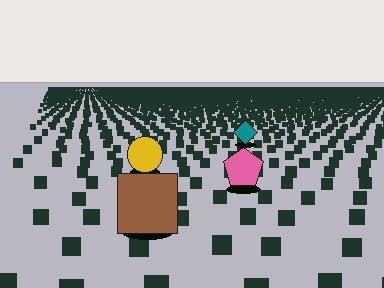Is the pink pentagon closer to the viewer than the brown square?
No. The brown square is closer — you can tell from the texture gradient: the ground texture is coarser near it.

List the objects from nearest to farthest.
From nearest to farthest: the brown square, the pink pentagon, the yellow circle, the teal diamond.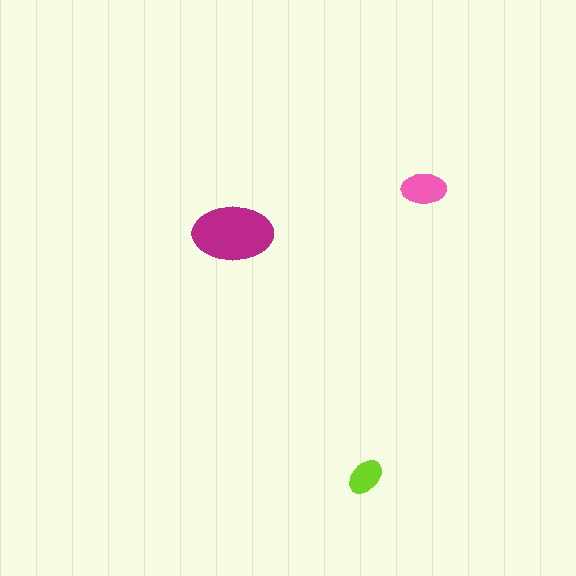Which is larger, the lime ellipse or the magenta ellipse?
The magenta one.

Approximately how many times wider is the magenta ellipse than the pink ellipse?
About 2 times wider.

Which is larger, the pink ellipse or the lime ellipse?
The pink one.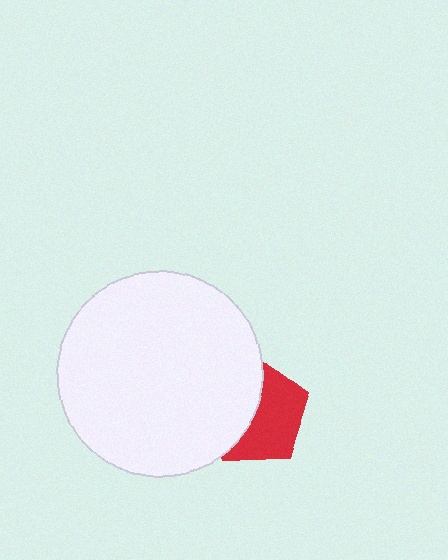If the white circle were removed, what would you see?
You would see the complete red pentagon.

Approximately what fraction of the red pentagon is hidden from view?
Roughly 46% of the red pentagon is hidden behind the white circle.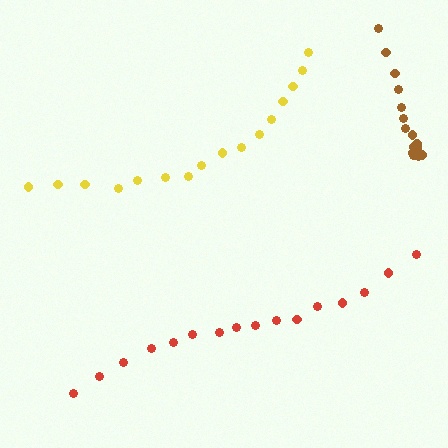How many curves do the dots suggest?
There are 3 distinct paths.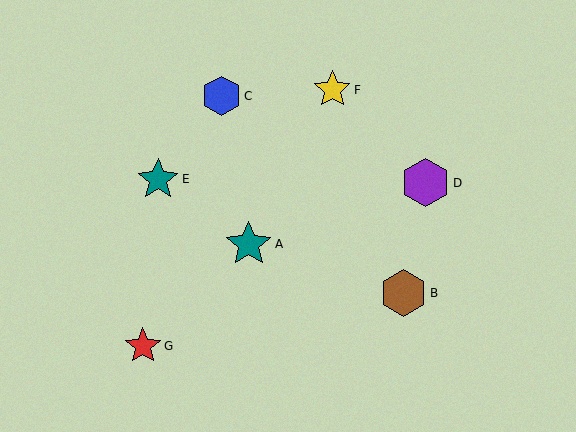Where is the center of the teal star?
The center of the teal star is at (249, 244).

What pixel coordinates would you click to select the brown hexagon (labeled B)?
Click at (404, 293) to select the brown hexagon B.